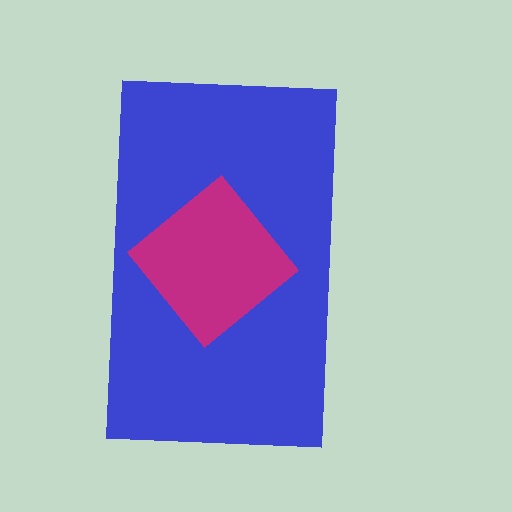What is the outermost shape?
The blue rectangle.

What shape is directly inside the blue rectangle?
The magenta diamond.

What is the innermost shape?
The magenta diamond.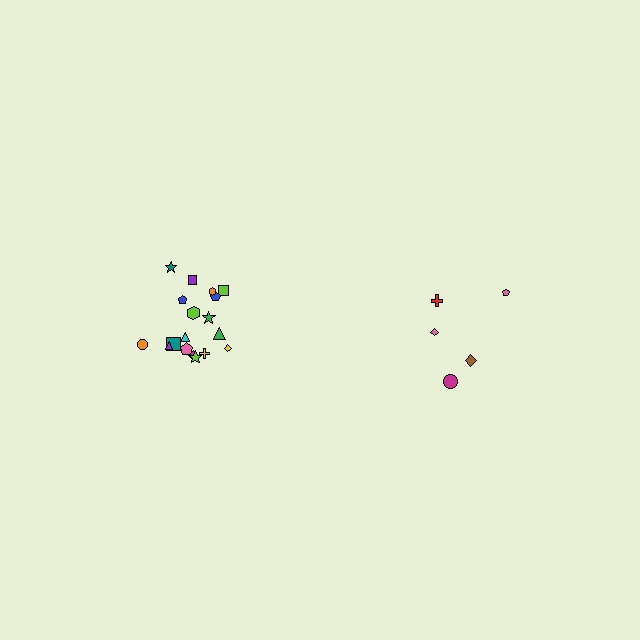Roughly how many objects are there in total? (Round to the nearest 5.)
Roughly 25 objects in total.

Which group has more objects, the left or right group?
The left group.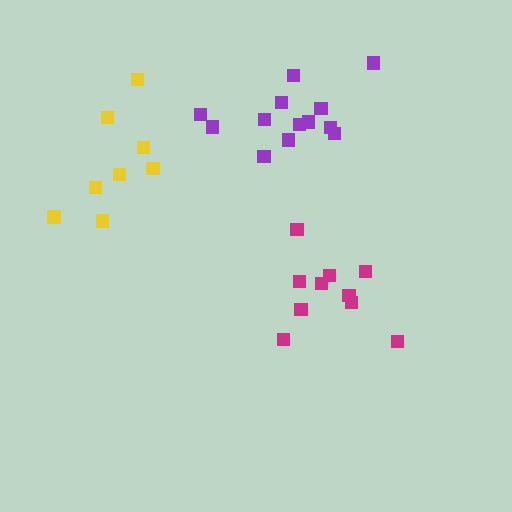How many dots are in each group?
Group 1: 10 dots, Group 2: 8 dots, Group 3: 13 dots (31 total).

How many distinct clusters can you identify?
There are 3 distinct clusters.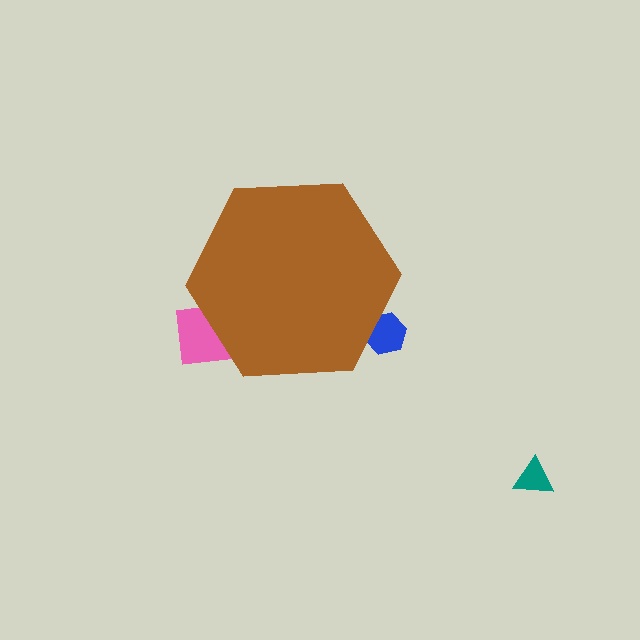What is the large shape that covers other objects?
A brown hexagon.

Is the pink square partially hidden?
Yes, the pink square is partially hidden behind the brown hexagon.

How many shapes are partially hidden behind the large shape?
2 shapes are partially hidden.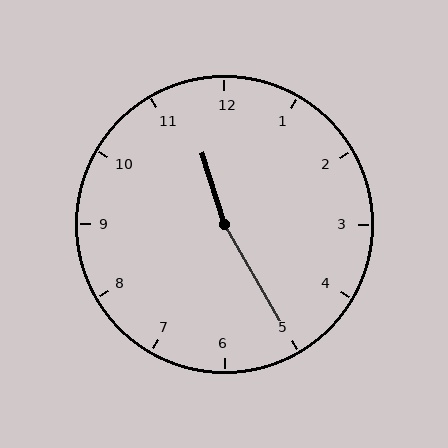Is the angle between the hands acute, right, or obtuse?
It is obtuse.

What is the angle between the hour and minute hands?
Approximately 168 degrees.